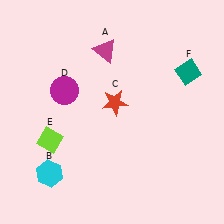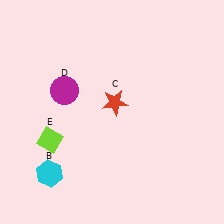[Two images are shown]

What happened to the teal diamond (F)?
The teal diamond (F) was removed in Image 2. It was in the top-right area of Image 1.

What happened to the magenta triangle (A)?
The magenta triangle (A) was removed in Image 2. It was in the top-left area of Image 1.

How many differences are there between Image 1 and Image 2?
There are 2 differences between the two images.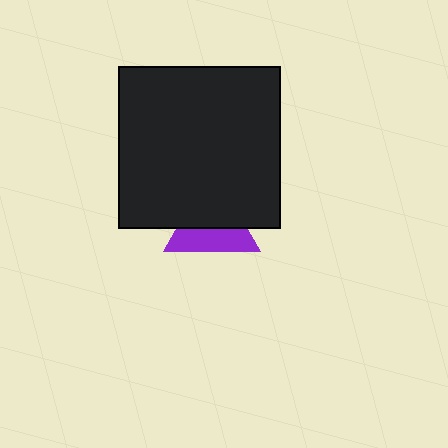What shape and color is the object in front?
The object in front is a black square.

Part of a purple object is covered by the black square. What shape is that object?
It is a triangle.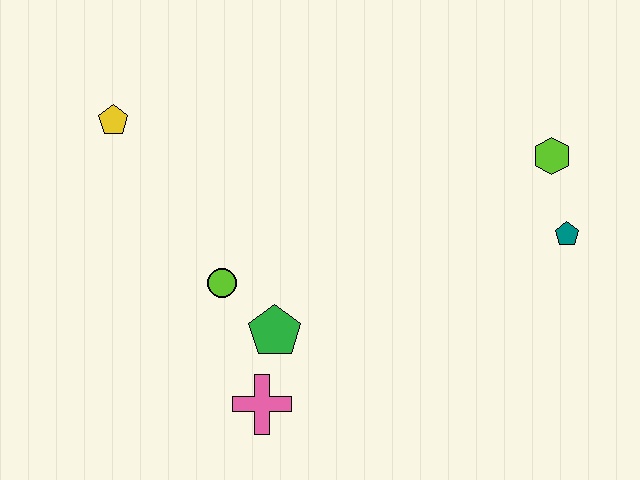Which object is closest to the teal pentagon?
The lime hexagon is closest to the teal pentagon.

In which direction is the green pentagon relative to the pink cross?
The green pentagon is above the pink cross.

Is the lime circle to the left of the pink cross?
Yes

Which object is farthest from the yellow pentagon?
The teal pentagon is farthest from the yellow pentagon.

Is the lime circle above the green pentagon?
Yes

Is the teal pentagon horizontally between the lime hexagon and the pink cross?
No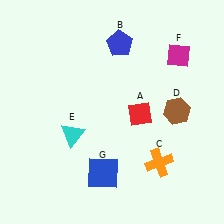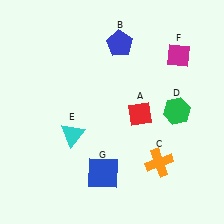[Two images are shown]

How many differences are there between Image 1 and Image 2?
There is 1 difference between the two images.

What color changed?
The hexagon (D) changed from brown in Image 1 to green in Image 2.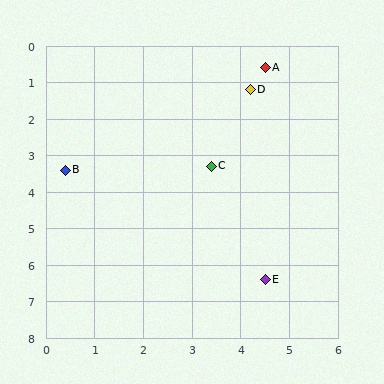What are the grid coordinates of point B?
Point B is at approximately (0.4, 3.4).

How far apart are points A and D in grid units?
Points A and D are about 0.7 grid units apart.